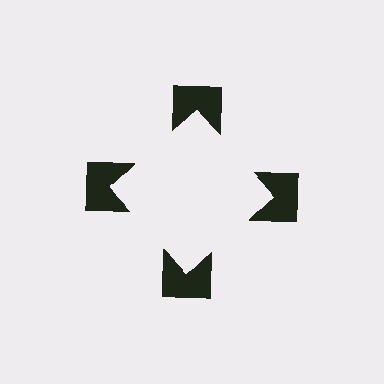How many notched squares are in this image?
There are 4 — one at each vertex of the illusory square.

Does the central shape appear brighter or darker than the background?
It typically appears slightly brighter than the background, even though no actual brightness change is drawn.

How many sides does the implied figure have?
4 sides.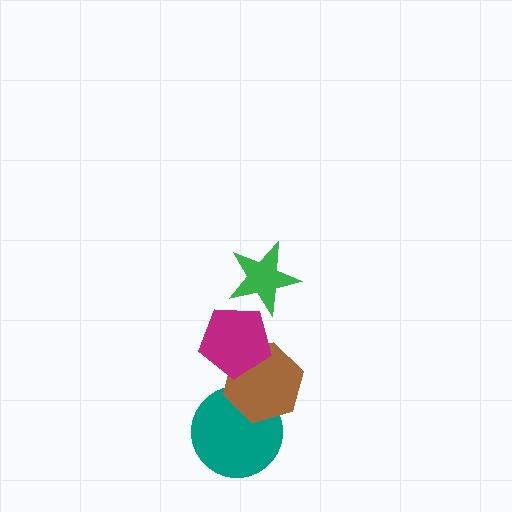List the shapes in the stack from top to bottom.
From top to bottom: the green star, the magenta pentagon, the brown hexagon, the teal circle.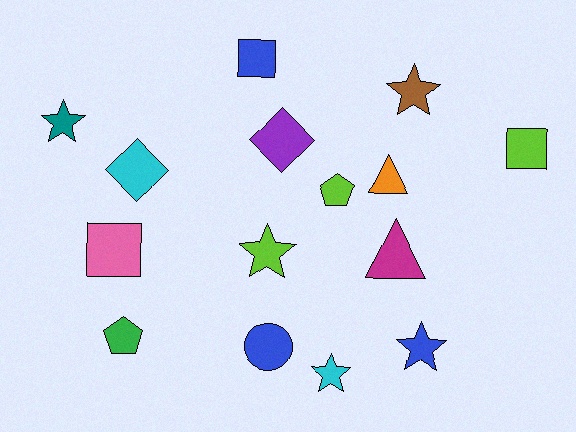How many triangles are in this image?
There are 2 triangles.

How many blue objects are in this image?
There are 3 blue objects.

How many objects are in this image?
There are 15 objects.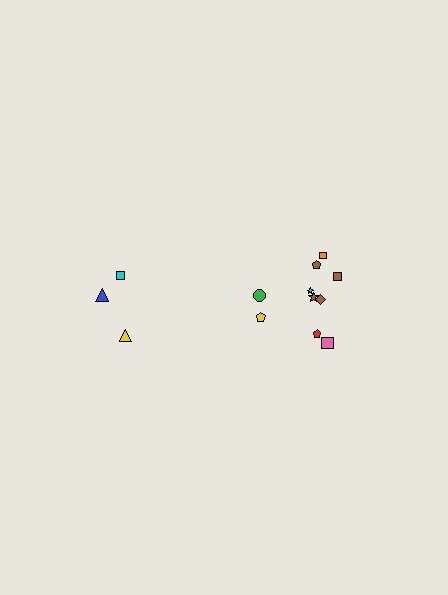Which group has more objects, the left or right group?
The right group.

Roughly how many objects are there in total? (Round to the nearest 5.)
Roughly 15 objects in total.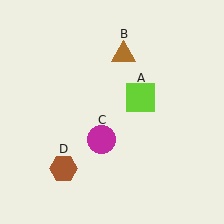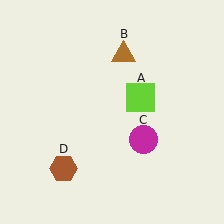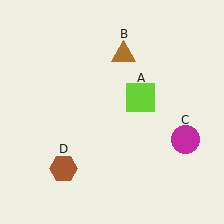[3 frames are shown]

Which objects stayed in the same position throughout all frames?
Lime square (object A) and brown triangle (object B) and brown hexagon (object D) remained stationary.